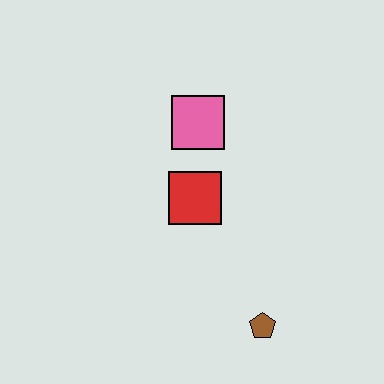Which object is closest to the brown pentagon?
The red square is closest to the brown pentagon.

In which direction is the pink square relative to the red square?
The pink square is above the red square.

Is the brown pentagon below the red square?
Yes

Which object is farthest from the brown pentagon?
The pink square is farthest from the brown pentagon.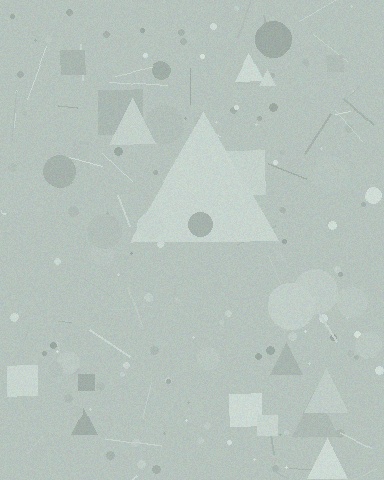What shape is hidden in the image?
A triangle is hidden in the image.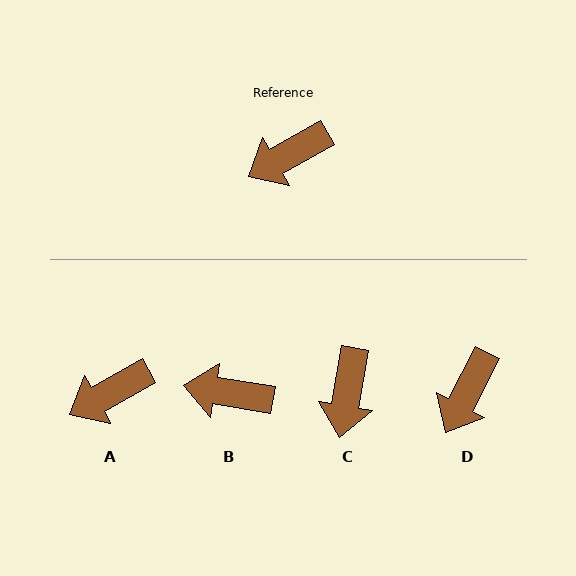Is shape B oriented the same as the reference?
No, it is off by about 39 degrees.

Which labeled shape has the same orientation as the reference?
A.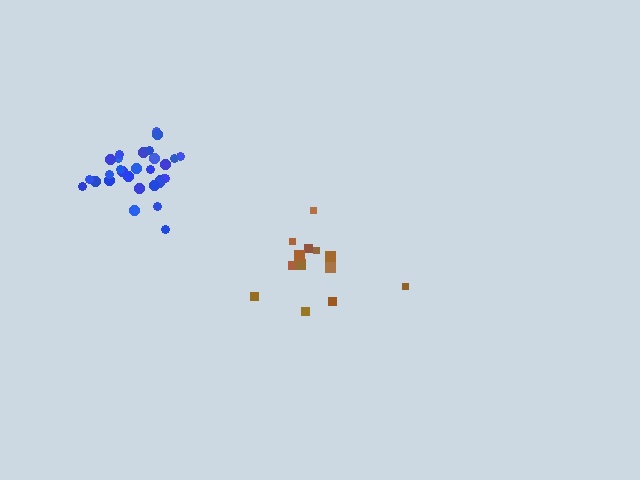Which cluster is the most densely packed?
Blue.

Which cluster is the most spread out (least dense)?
Brown.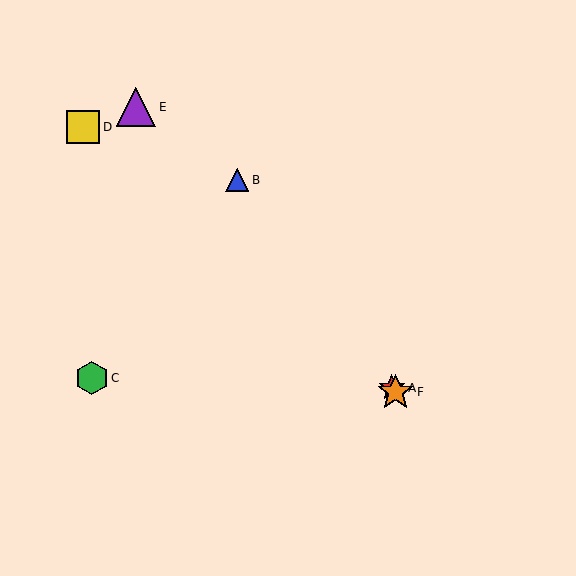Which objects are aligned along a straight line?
Objects A, B, F are aligned along a straight line.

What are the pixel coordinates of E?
Object E is at (136, 107).